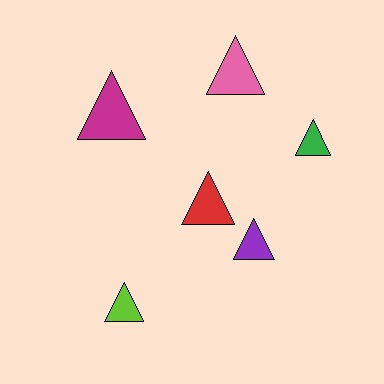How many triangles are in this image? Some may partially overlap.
There are 6 triangles.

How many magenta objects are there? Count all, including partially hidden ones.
There is 1 magenta object.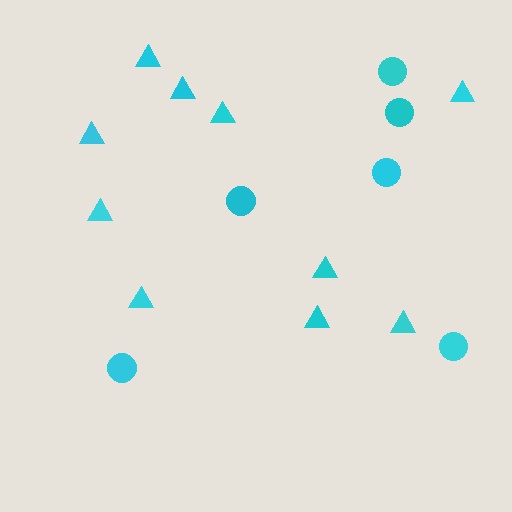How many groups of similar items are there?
There are 2 groups: one group of triangles (10) and one group of circles (6).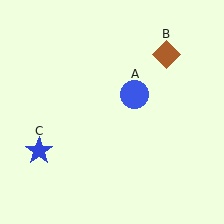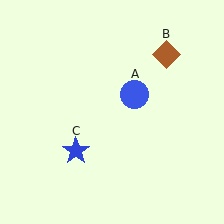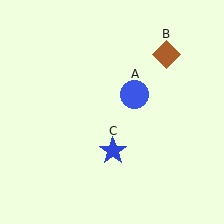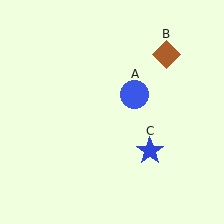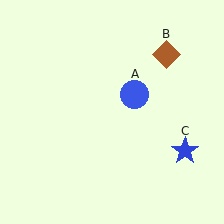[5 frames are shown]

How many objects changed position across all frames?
1 object changed position: blue star (object C).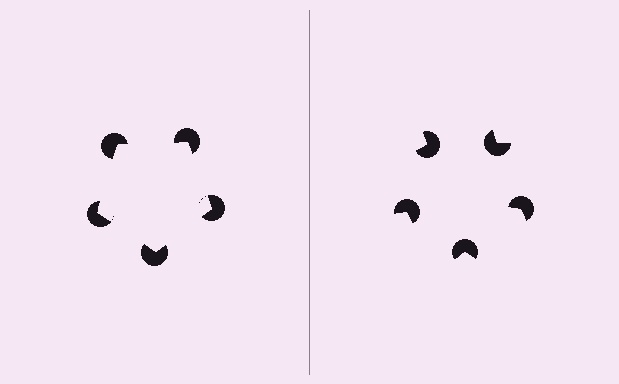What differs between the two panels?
The pac-man discs are positioned identically on both sides; only the wedge orientations differ. On the left they align to a pentagon; on the right they are misaligned.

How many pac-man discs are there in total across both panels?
10 — 5 on each side.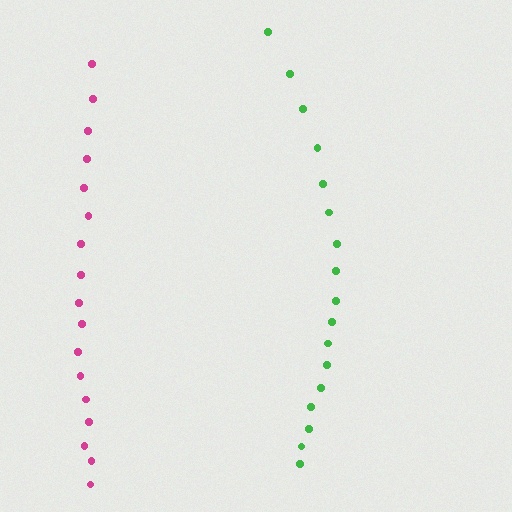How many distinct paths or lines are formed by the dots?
There are 2 distinct paths.